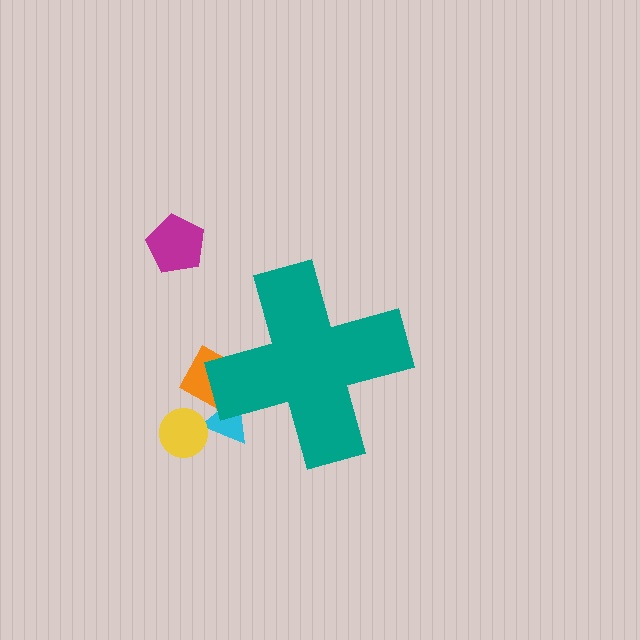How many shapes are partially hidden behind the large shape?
2 shapes are partially hidden.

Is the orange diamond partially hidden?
Yes, the orange diamond is partially hidden behind the teal cross.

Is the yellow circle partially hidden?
No, the yellow circle is fully visible.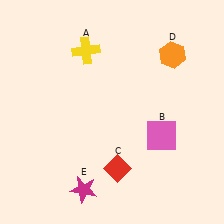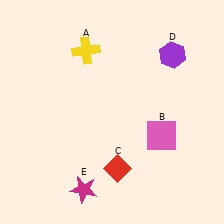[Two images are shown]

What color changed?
The hexagon (D) changed from orange in Image 1 to purple in Image 2.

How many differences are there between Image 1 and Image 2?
There is 1 difference between the two images.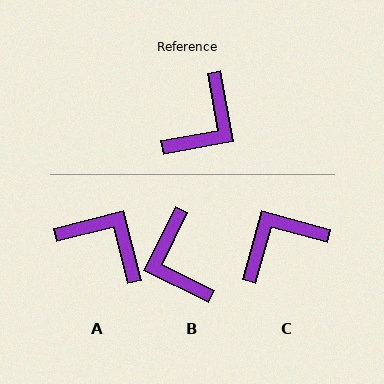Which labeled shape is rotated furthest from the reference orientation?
C, about 154 degrees away.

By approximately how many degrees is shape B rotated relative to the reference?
Approximately 126 degrees clockwise.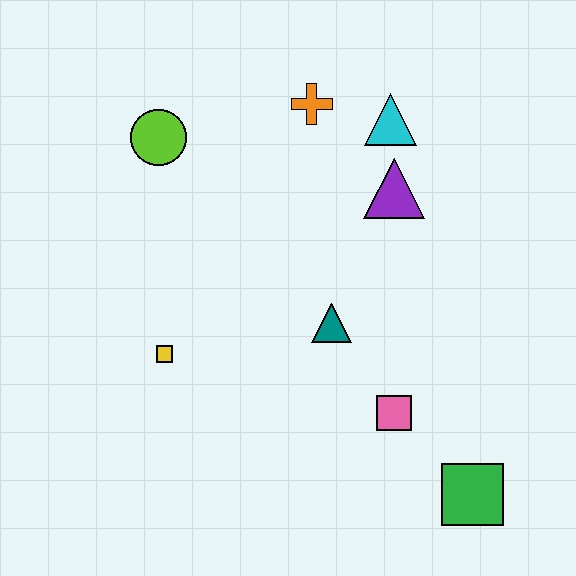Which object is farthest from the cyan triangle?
The green square is farthest from the cyan triangle.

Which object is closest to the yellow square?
The teal triangle is closest to the yellow square.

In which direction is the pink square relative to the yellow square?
The pink square is to the right of the yellow square.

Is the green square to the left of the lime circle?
No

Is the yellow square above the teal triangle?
No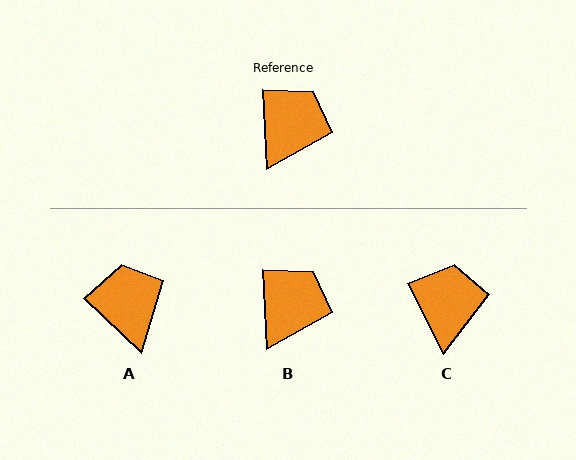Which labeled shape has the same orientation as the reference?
B.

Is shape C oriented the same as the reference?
No, it is off by about 24 degrees.